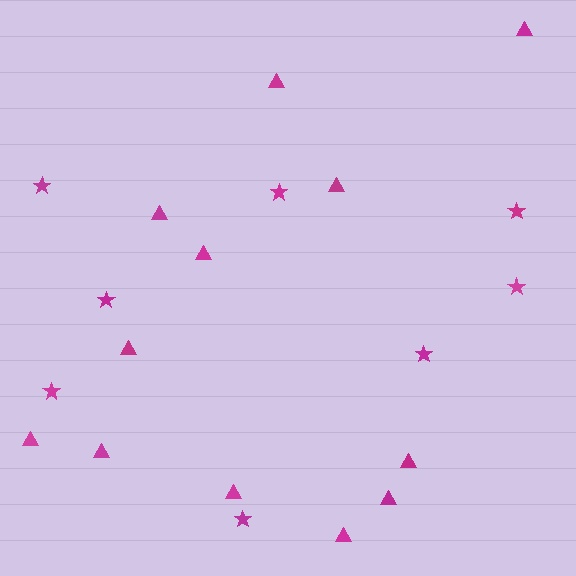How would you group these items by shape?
There are 2 groups: one group of triangles (12) and one group of stars (8).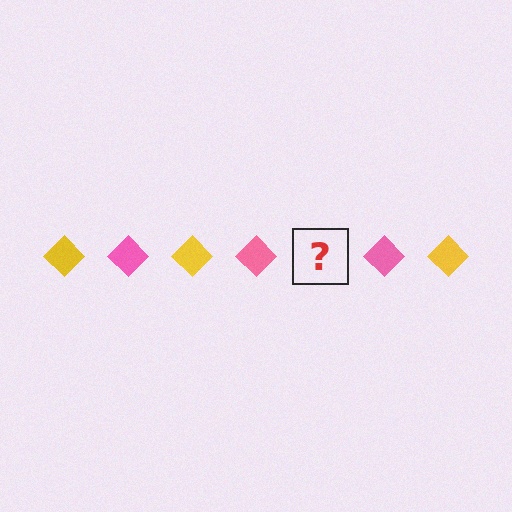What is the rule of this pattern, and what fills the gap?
The rule is that the pattern cycles through yellow, pink diamonds. The gap should be filled with a yellow diamond.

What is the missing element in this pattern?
The missing element is a yellow diamond.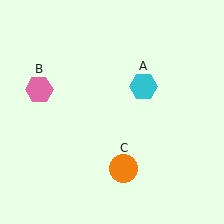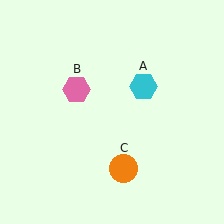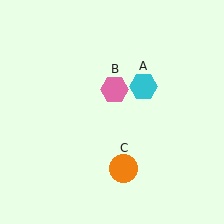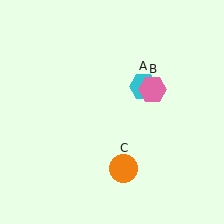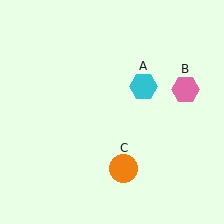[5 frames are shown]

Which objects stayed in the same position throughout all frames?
Cyan hexagon (object A) and orange circle (object C) remained stationary.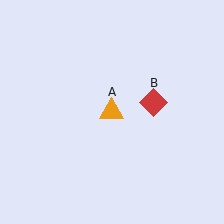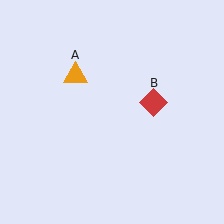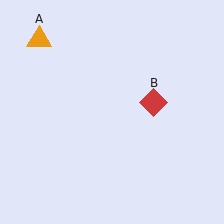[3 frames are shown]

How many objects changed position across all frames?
1 object changed position: orange triangle (object A).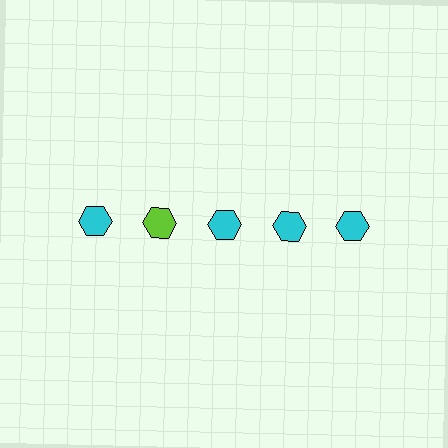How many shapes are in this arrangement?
There are 5 shapes arranged in a grid pattern.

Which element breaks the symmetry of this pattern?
The lime hexagon in the top row, second from left column breaks the symmetry. All other shapes are cyan hexagons.